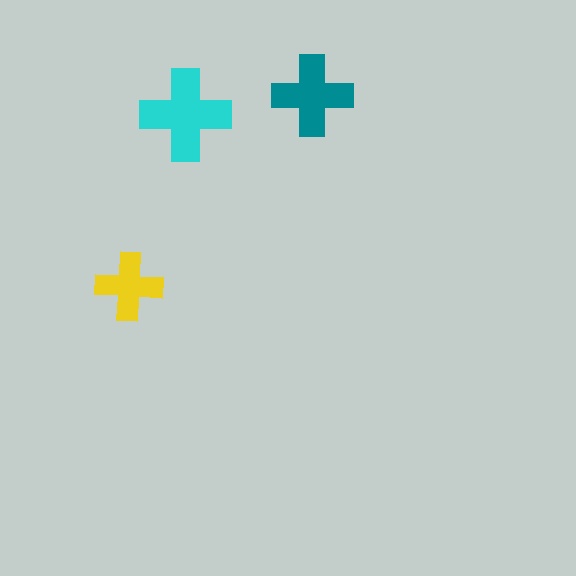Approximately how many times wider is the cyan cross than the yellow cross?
About 1.5 times wider.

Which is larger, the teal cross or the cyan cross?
The cyan one.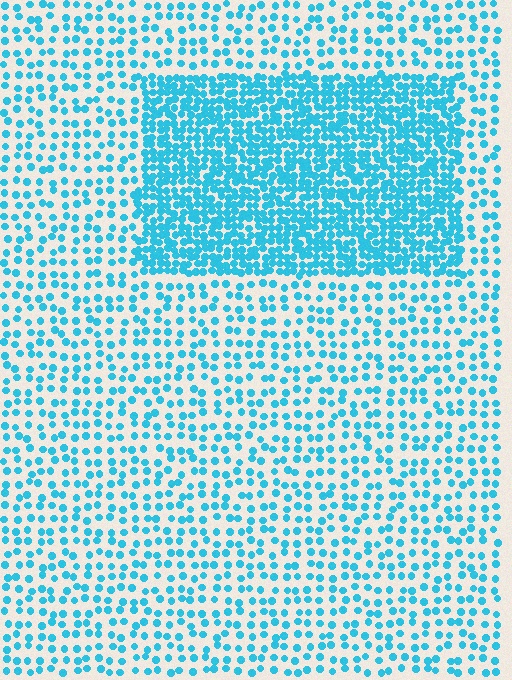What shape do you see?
I see a rectangle.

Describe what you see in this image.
The image contains small cyan elements arranged at two different densities. A rectangle-shaped region is visible where the elements are more densely packed than the surrounding area.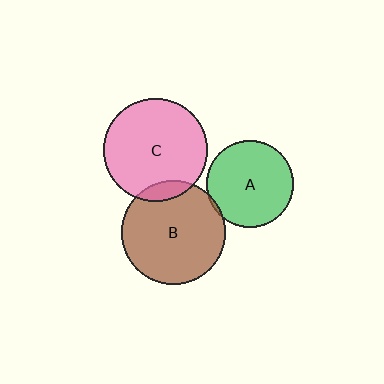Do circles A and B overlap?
Yes.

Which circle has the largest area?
Circle B (brown).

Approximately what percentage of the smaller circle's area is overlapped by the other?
Approximately 5%.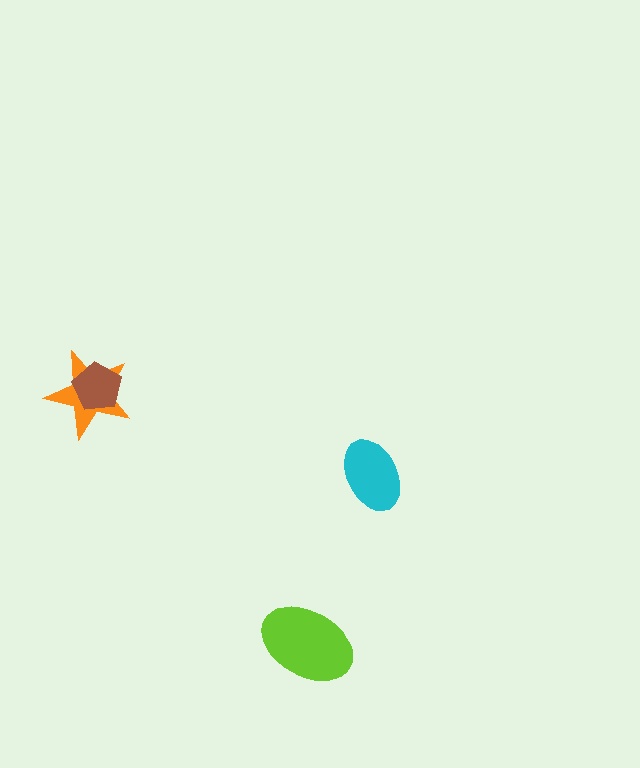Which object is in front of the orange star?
The brown pentagon is in front of the orange star.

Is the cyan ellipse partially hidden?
No, no other shape covers it.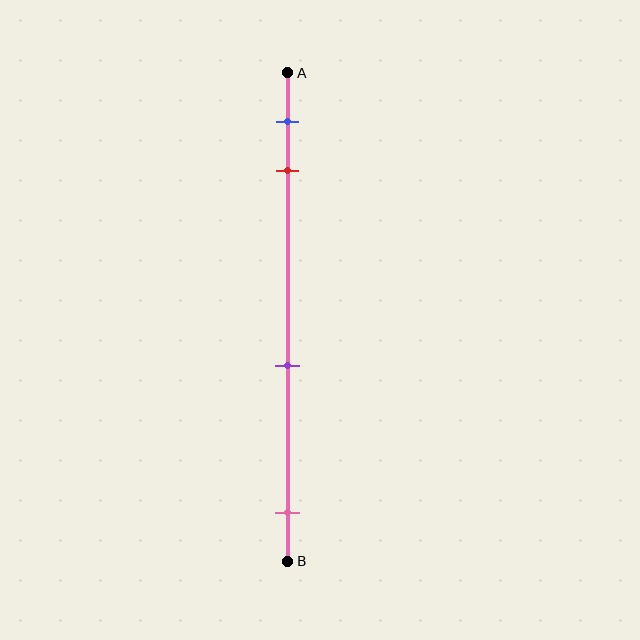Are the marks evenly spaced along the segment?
No, the marks are not evenly spaced.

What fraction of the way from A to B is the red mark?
The red mark is approximately 20% (0.2) of the way from A to B.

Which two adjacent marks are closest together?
The blue and red marks are the closest adjacent pair.